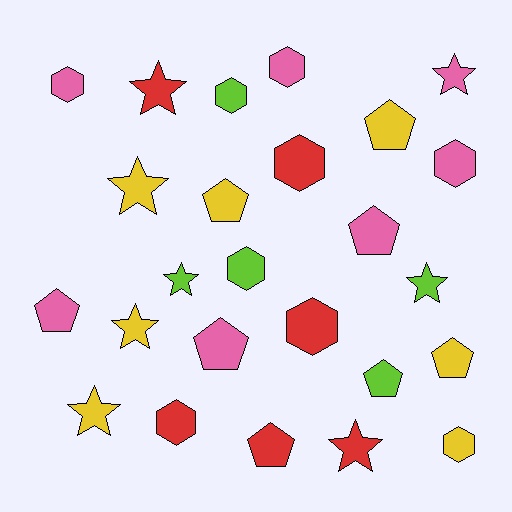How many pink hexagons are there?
There are 3 pink hexagons.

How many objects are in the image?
There are 25 objects.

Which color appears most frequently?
Yellow, with 7 objects.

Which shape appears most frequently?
Hexagon, with 9 objects.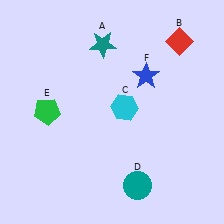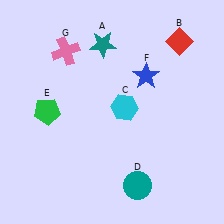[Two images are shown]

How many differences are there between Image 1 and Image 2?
There is 1 difference between the two images.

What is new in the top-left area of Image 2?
A pink cross (G) was added in the top-left area of Image 2.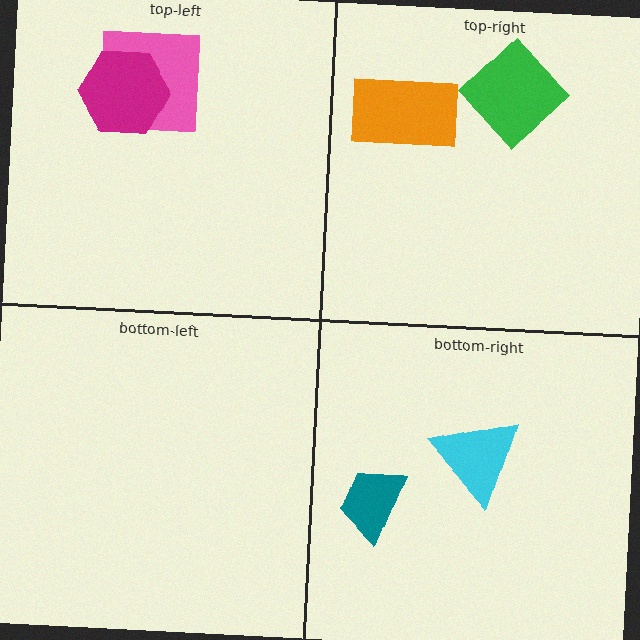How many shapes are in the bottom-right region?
2.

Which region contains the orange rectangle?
The top-right region.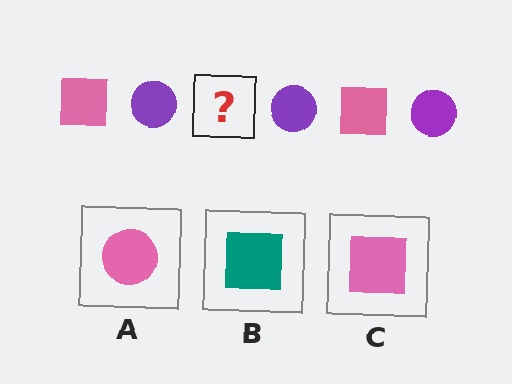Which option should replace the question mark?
Option C.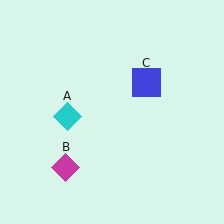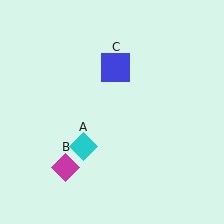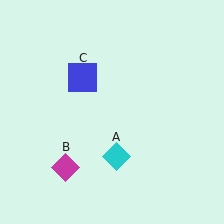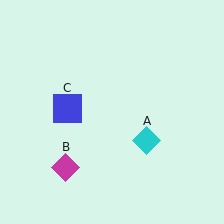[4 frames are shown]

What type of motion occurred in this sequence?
The cyan diamond (object A), blue square (object C) rotated counterclockwise around the center of the scene.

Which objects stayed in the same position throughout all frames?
Magenta diamond (object B) remained stationary.